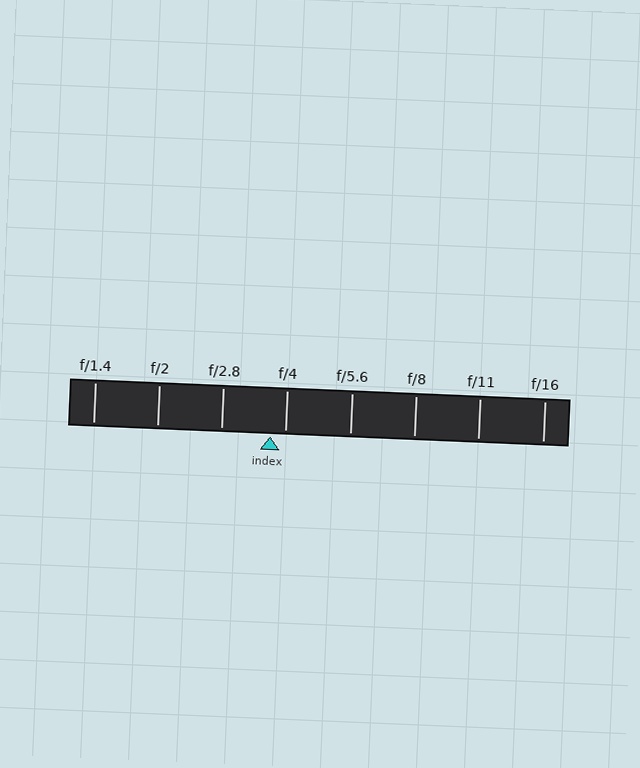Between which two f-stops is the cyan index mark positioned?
The index mark is between f/2.8 and f/4.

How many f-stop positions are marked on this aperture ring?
There are 8 f-stop positions marked.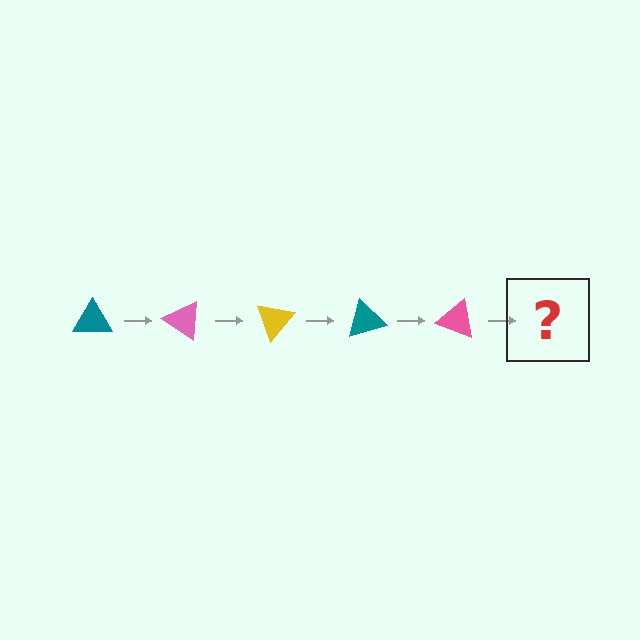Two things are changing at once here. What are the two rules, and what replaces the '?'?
The two rules are that it rotates 35 degrees each step and the color cycles through teal, pink, and yellow. The '?' should be a yellow triangle, rotated 175 degrees from the start.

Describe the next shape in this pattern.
It should be a yellow triangle, rotated 175 degrees from the start.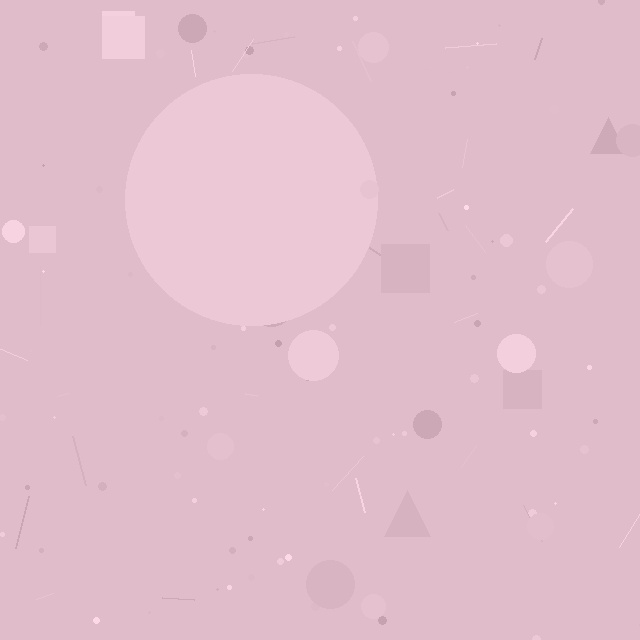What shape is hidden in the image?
A circle is hidden in the image.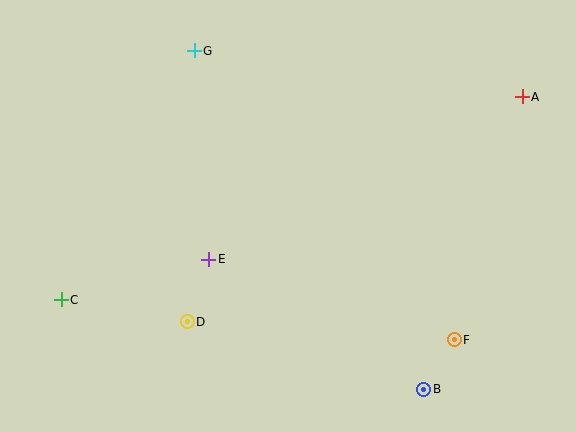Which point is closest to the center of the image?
Point E at (209, 259) is closest to the center.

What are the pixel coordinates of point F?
Point F is at (454, 340).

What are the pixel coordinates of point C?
Point C is at (61, 300).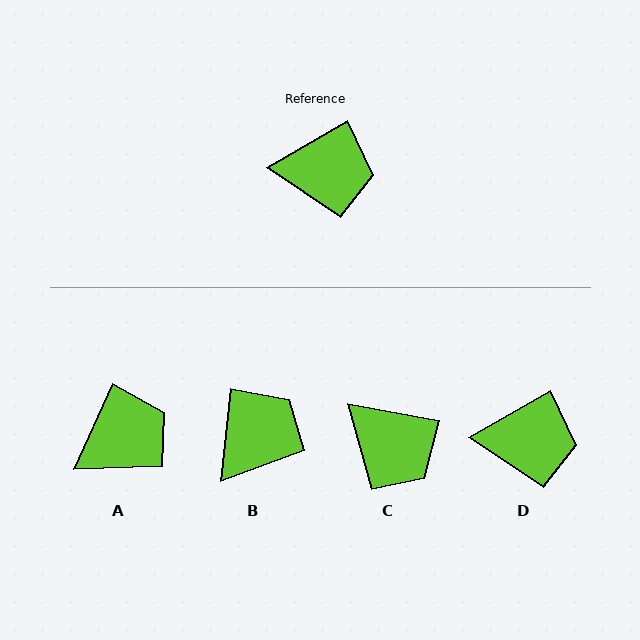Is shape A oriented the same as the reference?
No, it is off by about 36 degrees.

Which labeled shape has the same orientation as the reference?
D.